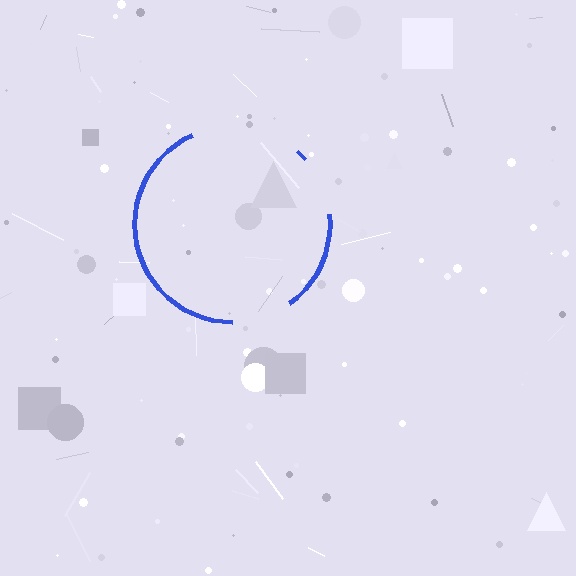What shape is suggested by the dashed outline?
The dashed outline suggests a circle.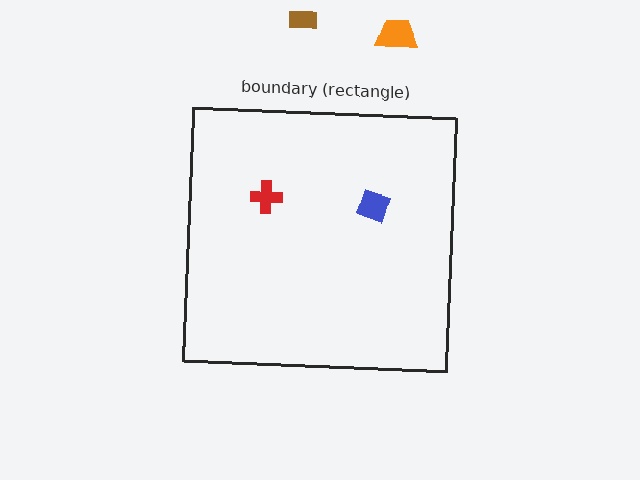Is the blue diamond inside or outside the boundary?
Inside.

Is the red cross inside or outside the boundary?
Inside.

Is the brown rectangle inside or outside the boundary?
Outside.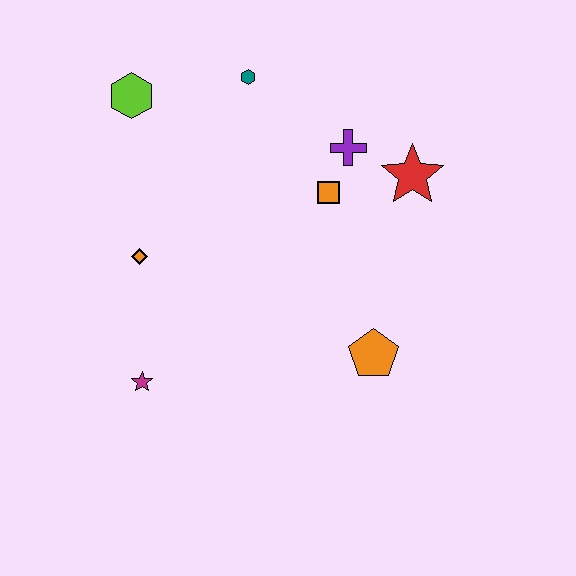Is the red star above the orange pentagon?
Yes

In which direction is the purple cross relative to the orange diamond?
The purple cross is to the right of the orange diamond.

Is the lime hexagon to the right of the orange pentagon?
No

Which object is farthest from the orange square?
The magenta star is farthest from the orange square.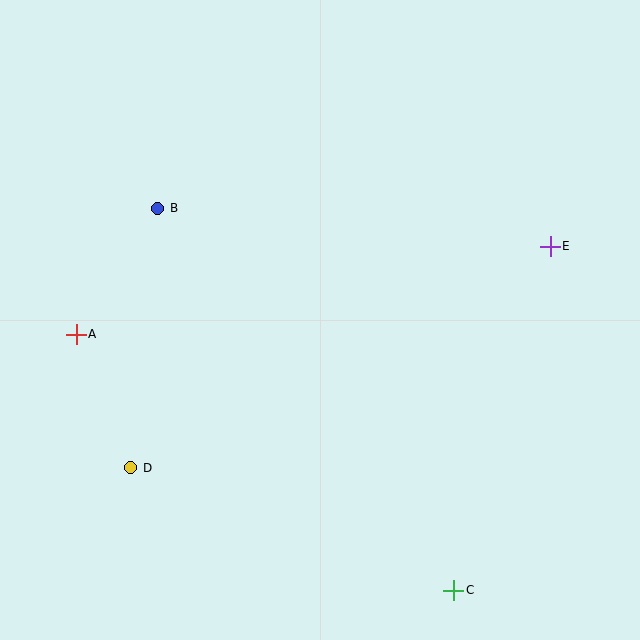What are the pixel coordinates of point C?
Point C is at (454, 590).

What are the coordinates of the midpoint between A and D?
The midpoint between A and D is at (104, 401).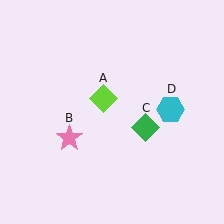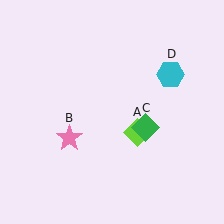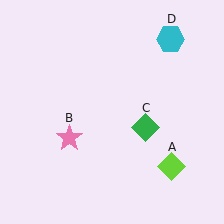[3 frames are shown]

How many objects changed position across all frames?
2 objects changed position: lime diamond (object A), cyan hexagon (object D).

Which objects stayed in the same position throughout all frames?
Pink star (object B) and green diamond (object C) remained stationary.